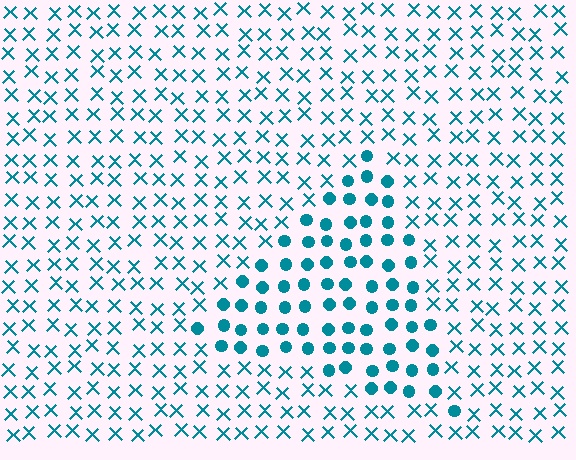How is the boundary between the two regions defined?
The boundary is defined by a change in element shape: circles inside vs. X marks outside. All elements share the same color and spacing.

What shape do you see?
I see a triangle.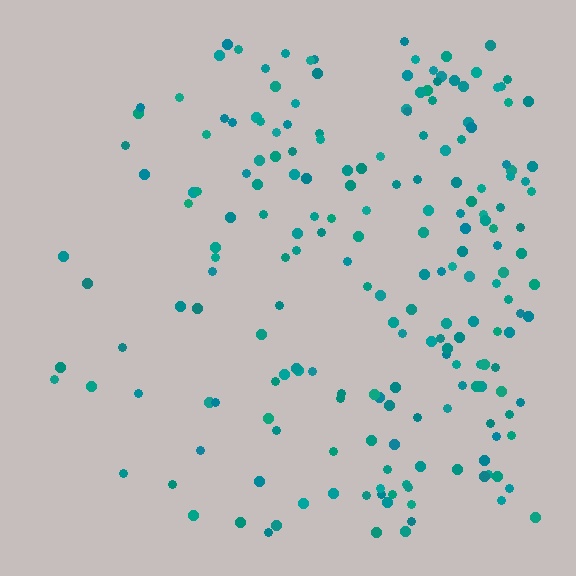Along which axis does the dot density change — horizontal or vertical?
Horizontal.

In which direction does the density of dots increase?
From left to right, with the right side densest.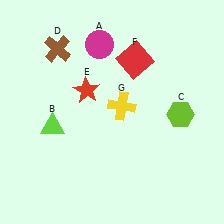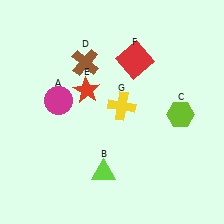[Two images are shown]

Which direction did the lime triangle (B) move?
The lime triangle (B) moved right.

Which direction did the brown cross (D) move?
The brown cross (D) moved right.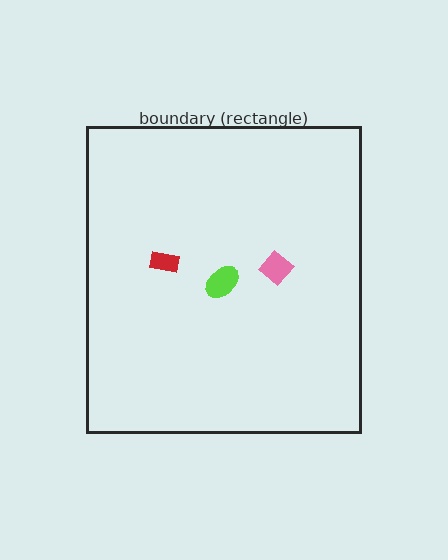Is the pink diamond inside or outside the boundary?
Inside.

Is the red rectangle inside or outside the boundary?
Inside.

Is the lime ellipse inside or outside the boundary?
Inside.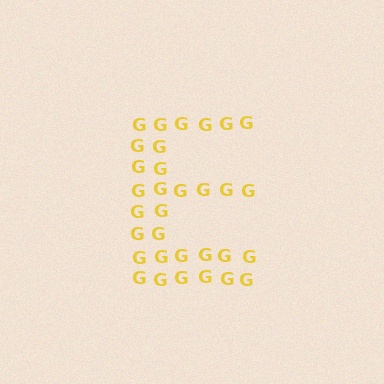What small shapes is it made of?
It is made of small letter G's.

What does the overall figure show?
The overall figure shows the letter E.